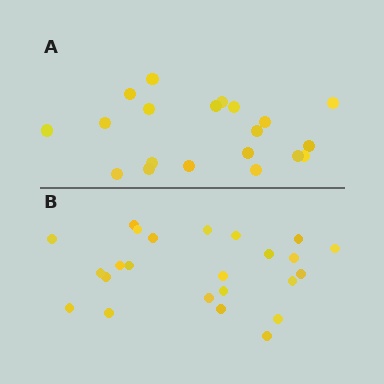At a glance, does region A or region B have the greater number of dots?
Region B (the bottom region) has more dots.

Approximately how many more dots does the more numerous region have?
Region B has about 4 more dots than region A.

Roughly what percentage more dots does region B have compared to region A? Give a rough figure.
About 20% more.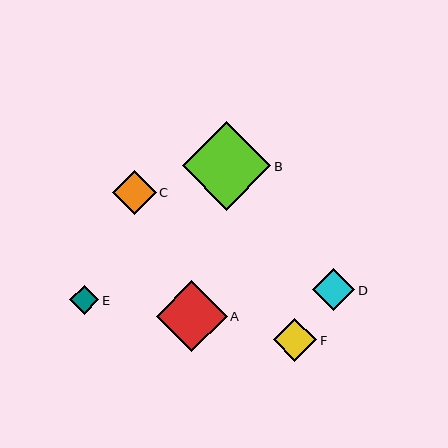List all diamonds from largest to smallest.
From largest to smallest: B, A, C, F, D, E.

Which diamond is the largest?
Diamond B is the largest with a size of approximately 89 pixels.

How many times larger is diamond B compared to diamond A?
Diamond B is approximately 1.2 times the size of diamond A.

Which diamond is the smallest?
Diamond E is the smallest with a size of approximately 29 pixels.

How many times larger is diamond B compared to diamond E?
Diamond B is approximately 3.1 times the size of diamond E.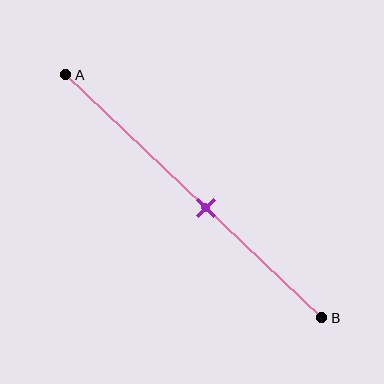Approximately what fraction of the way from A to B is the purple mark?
The purple mark is approximately 55% of the way from A to B.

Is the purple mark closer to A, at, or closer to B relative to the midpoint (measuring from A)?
The purple mark is closer to point B than the midpoint of segment AB.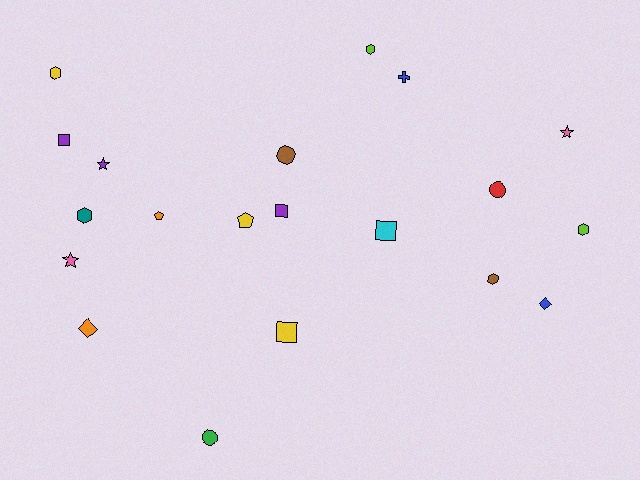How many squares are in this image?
There are 4 squares.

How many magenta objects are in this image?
There are no magenta objects.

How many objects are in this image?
There are 20 objects.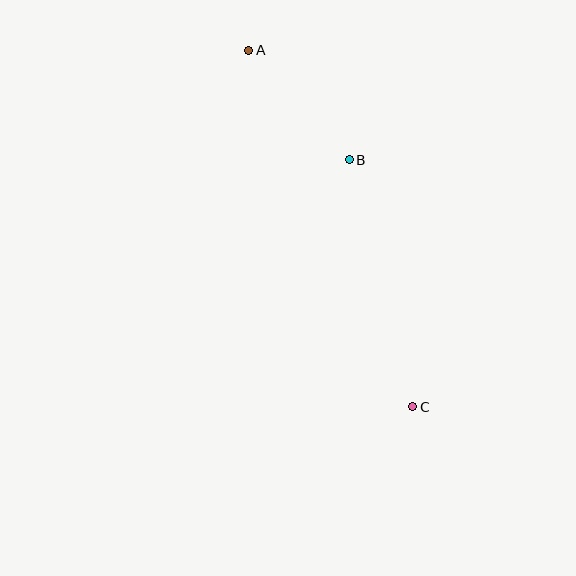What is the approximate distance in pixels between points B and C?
The distance between B and C is approximately 255 pixels.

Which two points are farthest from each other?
Points A and C are farthest from each other.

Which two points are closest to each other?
Points A and B are closest to each other.